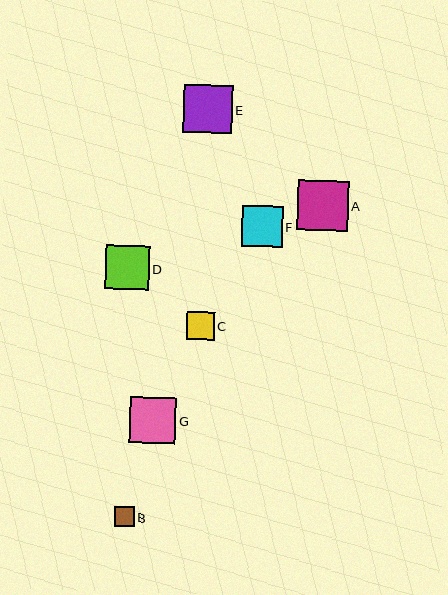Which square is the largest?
Square A is the largest with a size of approximately 51 pixels.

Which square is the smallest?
Square B is the smallest with a size of approximately 19 pixels.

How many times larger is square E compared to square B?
Square E is approximately 2.5 times the size of square B.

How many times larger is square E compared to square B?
Square E is approximately 2.5 times the size of square B.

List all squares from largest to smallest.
From largest to smallest: A, E, G, D, F, C, B.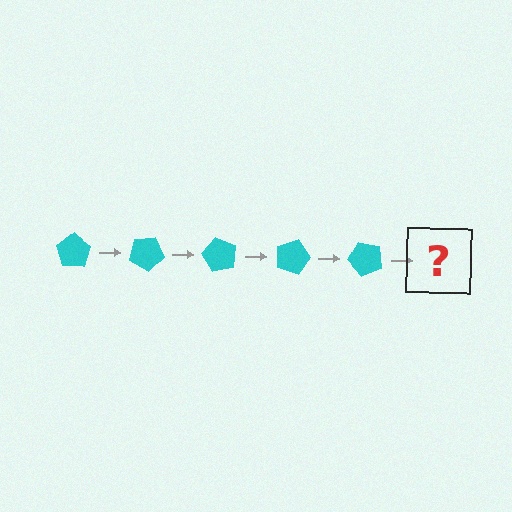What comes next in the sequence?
The next element should be a cyan pentagon rotated 150 degrees.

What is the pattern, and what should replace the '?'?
The pattern is that the pentagon rotates 30 degrees each step. The '?' should be a cyan pentagon rotated 150 degrees.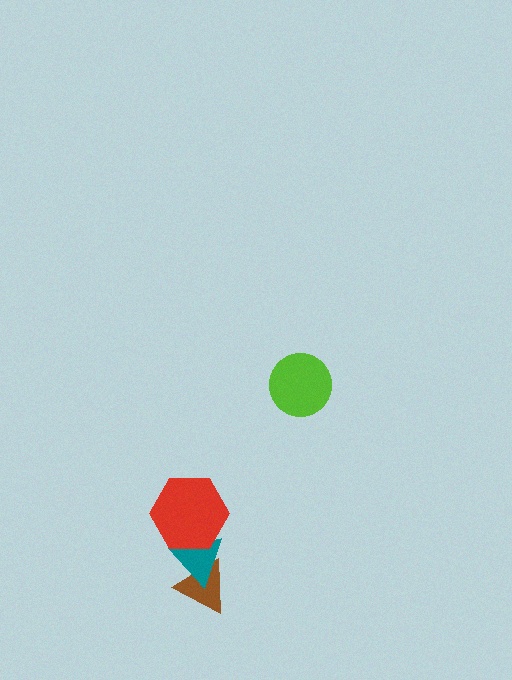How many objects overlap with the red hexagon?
1 object overlaps with the red hexagon.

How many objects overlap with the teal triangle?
2 objects overlap with the teal triangle.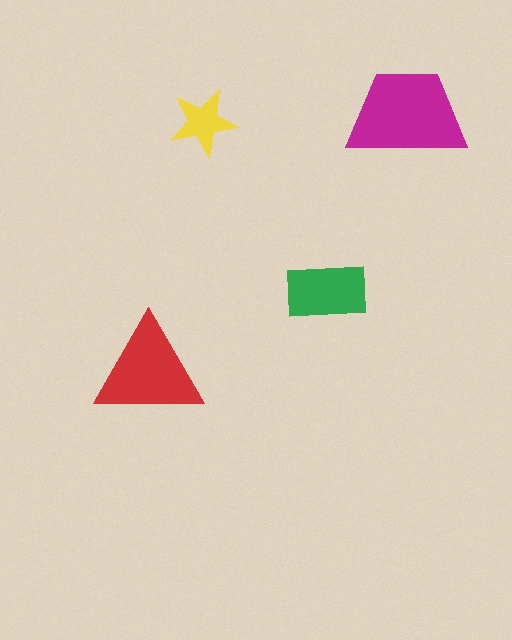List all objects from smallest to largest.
The yellow star, the green rectangle, the red triangle, the magenta trapezoid.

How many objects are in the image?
There are 4 objects in the image.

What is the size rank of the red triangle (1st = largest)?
2nd.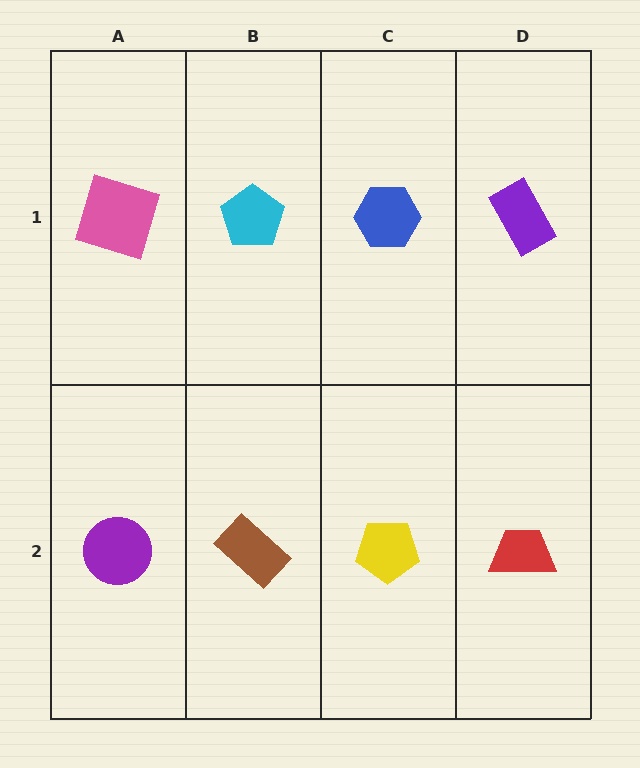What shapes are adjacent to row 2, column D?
A purple rectangle (row 1, column D), a yellow pentagon (row 2, column C).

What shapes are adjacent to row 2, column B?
A cyan pentagon (row 1, column B), a purple circle (row 2, column A), a yellow pentagon (row 2, column C).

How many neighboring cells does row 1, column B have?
3.